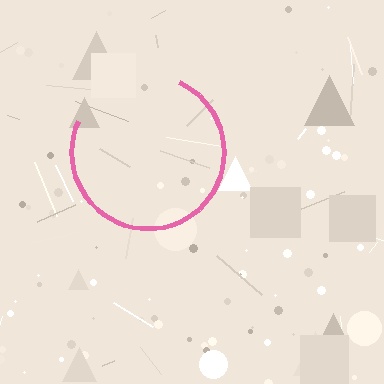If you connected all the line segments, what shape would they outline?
They would outline a circle.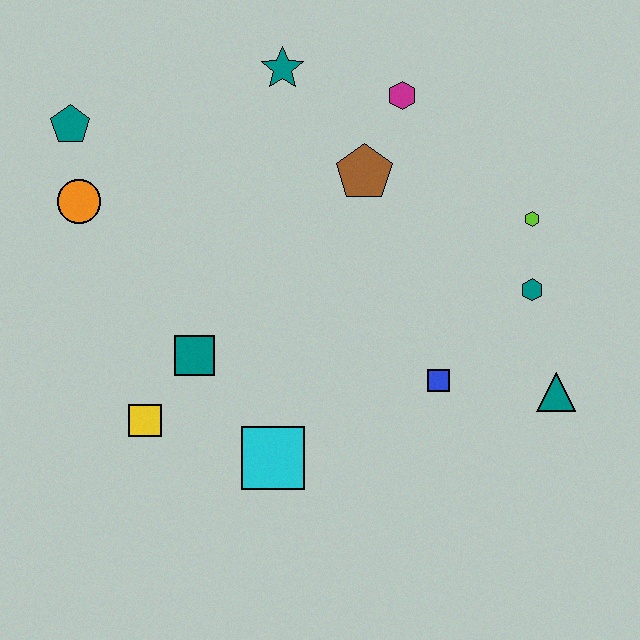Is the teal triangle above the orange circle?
No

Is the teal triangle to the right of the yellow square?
Yes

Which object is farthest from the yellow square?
The lime hexagon is farthest from the yellow square.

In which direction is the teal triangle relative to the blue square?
The teal triangle is to the right of the blue square.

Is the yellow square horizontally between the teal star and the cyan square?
No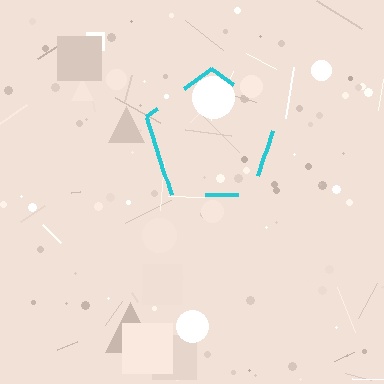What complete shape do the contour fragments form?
The contour fragments form a pentagon.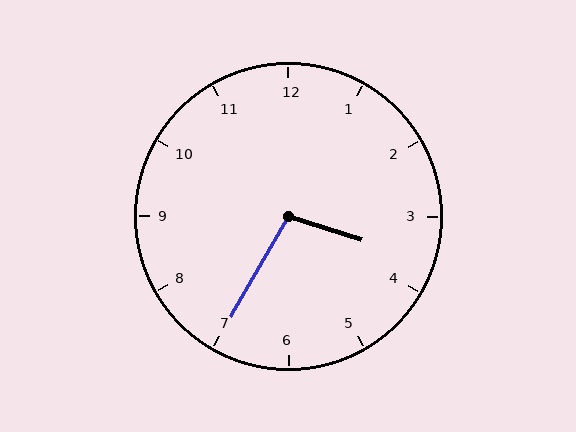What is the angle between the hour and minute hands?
Approximately 102 degrees.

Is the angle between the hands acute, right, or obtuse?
It is obtuse.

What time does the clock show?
3:35.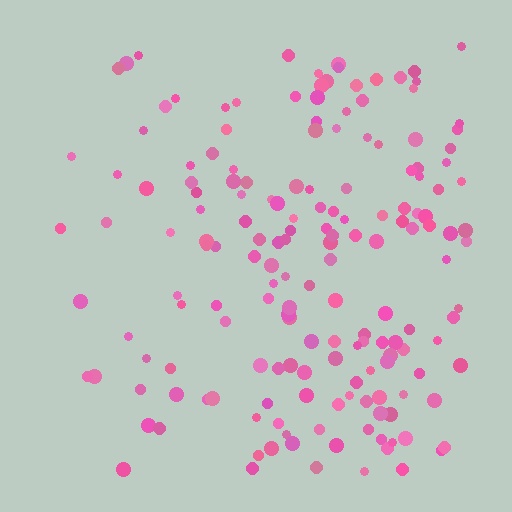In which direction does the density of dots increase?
From left to right, with the right side densest.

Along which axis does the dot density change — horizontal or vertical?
Horizontal.